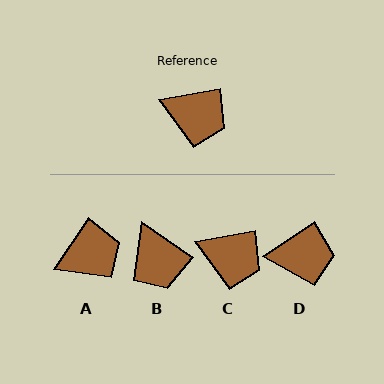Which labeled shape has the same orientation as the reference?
C.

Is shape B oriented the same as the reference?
No, it is off by about 45 degrees.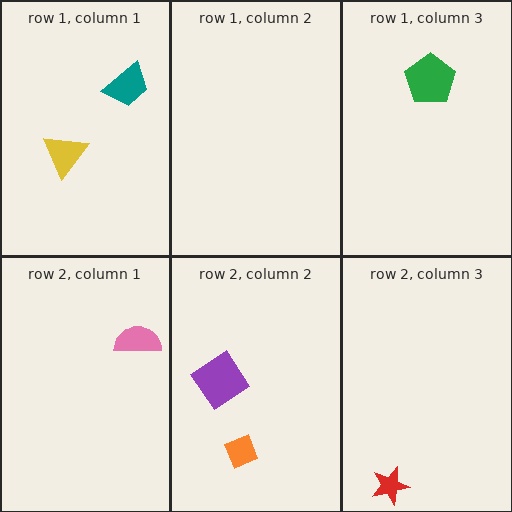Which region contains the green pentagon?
The row 1, column 3 region.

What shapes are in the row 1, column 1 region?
The yellow triangle, the teal trapezoid.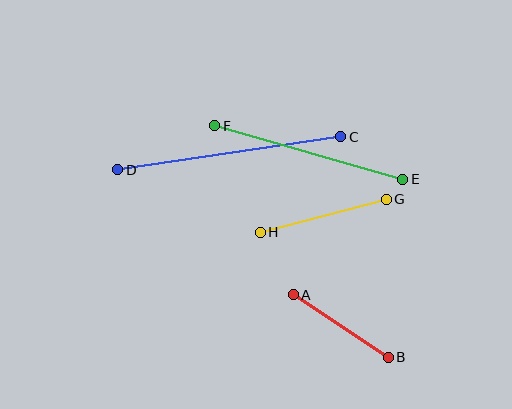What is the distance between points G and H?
The distance is approximately 130 pixels.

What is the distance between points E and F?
The distance is approximately 196 pixels.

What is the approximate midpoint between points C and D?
The midpoint is at approximately (229, 153) pixels.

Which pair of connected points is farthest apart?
Points C and D are farthest apart.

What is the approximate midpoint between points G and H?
The midpoint is at approximately (323, 216) pixels.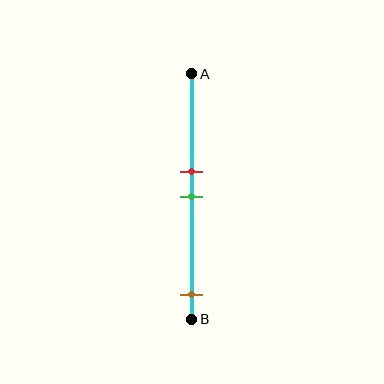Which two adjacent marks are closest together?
The red and green marks are the closest adjacent pair.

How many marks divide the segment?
There are 3 marks dividing the segment.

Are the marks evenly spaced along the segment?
No, the marks are not evenly spaced.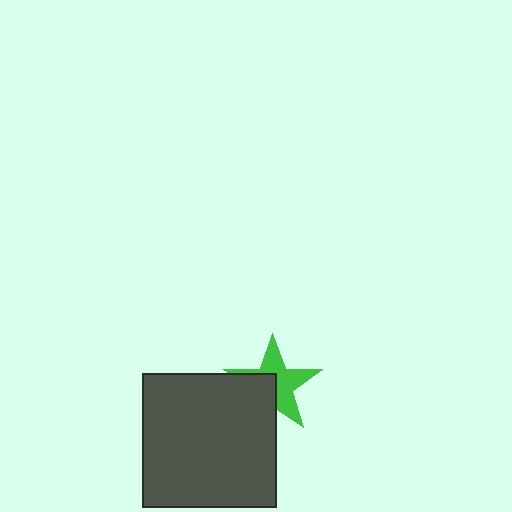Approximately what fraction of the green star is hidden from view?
Roughly 41% of the green star is hidden behind the dark gray square.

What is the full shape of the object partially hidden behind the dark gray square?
The partially hidden object is a green star.